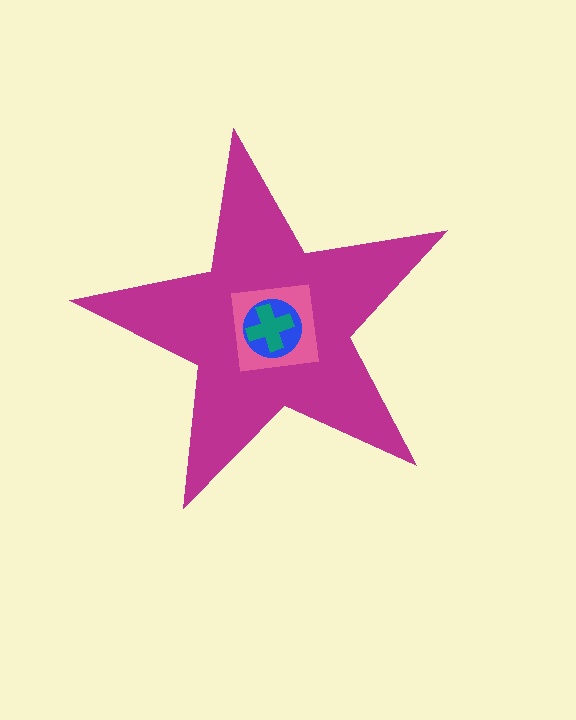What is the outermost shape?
The magenta star.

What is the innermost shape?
The teal cross.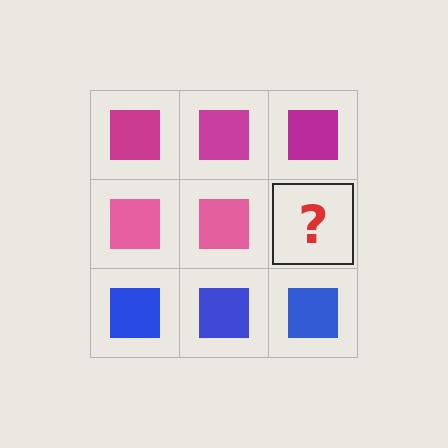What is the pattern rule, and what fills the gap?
The rule is that each row has a consistent color. The gap should be filled with a pink square.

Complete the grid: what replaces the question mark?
The question mark should be replaced with a pink square.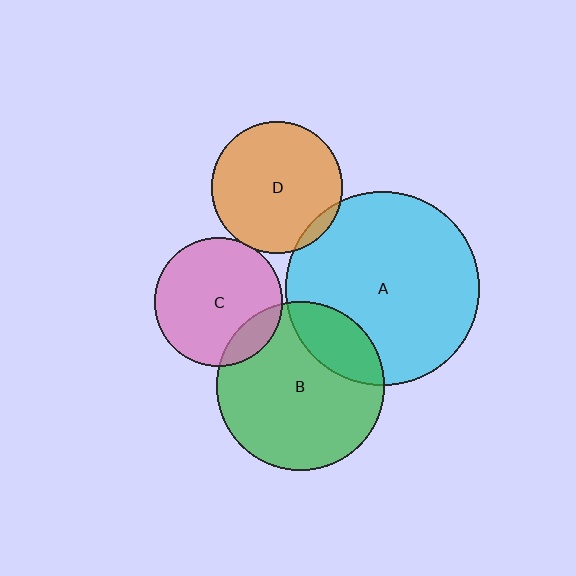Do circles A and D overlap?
Yes.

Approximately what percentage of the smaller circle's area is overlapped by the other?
Approximately 5%.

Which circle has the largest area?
Circle A (cyan).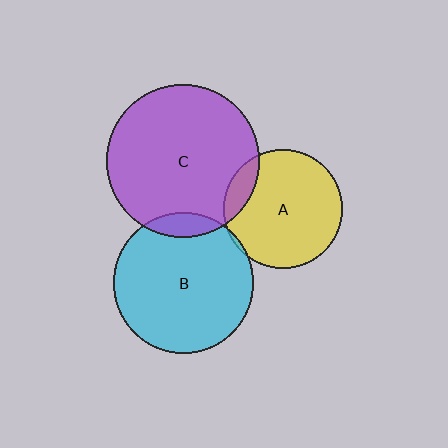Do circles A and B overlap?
Yes.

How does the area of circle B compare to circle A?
Approximately 1.4 times.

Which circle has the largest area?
Circle C (purple).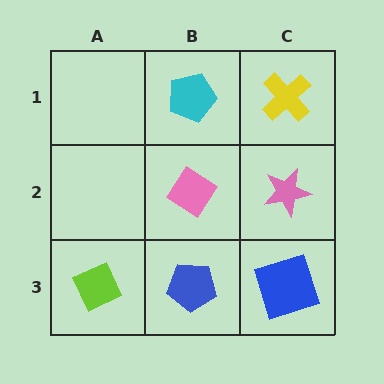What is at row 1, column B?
A cyan pentagon.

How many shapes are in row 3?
3 shapes.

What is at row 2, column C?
A pink star.